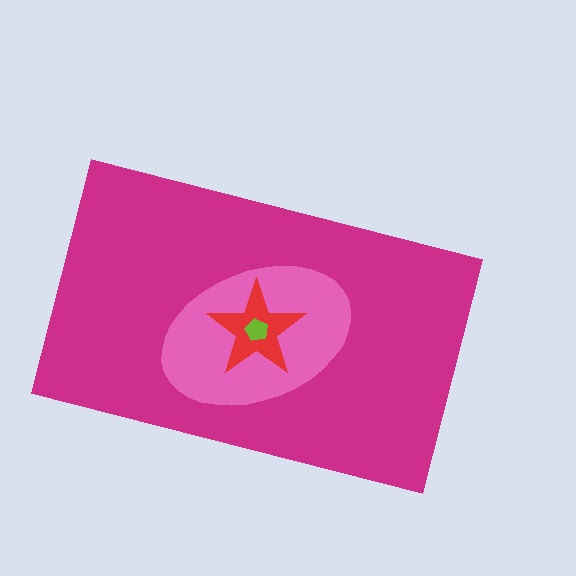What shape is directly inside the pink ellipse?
The red star.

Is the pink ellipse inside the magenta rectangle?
Yes.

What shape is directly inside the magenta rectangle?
The pink ellipse.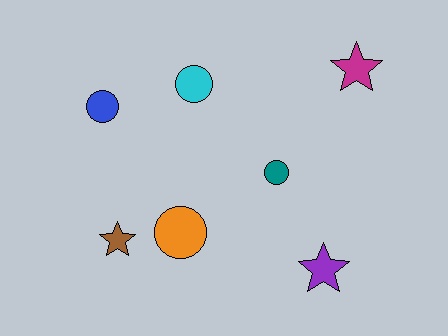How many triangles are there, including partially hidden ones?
There are no triangles.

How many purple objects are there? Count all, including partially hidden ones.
There is 1 purple object.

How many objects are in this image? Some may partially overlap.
There are 7 objects.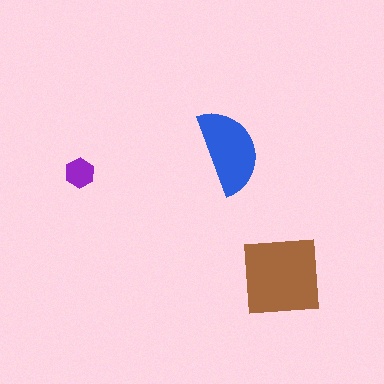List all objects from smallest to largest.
The purple hexagon, the blue semicircle, the brown square.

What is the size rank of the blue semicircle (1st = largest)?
2nd.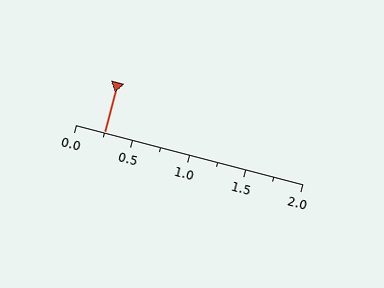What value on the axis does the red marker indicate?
The marker indicates approximately 0.25.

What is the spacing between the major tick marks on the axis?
The major ticks are spaced 0.5 apart.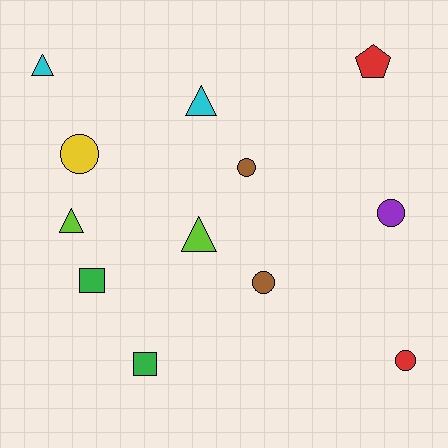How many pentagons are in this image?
There is 1 pentagon.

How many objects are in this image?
There are 12 objects.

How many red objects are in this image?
There are 2 red objects.